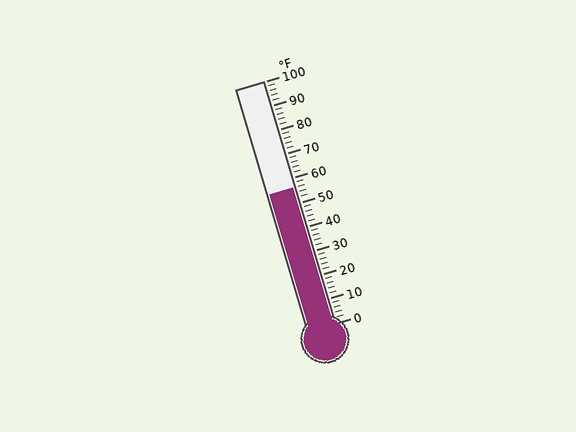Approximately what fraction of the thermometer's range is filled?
The thermometer is filled to approximately 55% of its range.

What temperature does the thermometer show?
The thermometer shows approximately 56°F.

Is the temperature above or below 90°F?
The temperature is below 90°F.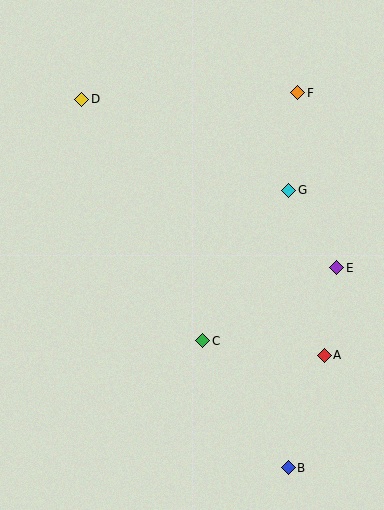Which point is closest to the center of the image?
Point C at (203, 341) is closest to the center.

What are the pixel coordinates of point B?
Point B is at (288, 468).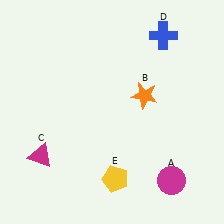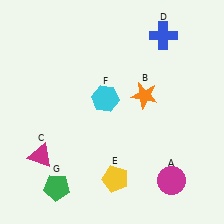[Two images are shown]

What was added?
A cyan hexagon (F), a green pentagon (G) were added in Image 2.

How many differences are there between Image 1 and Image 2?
There are 2 differences between the two images.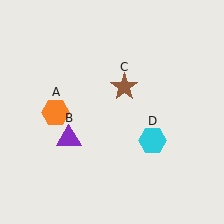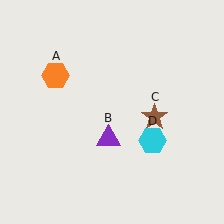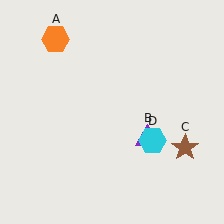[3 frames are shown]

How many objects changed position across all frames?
3 objects changed position: orange hexagon (object A), purple triangle (object B), brown star (object C).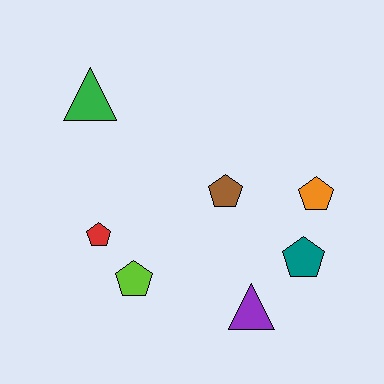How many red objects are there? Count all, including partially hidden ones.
There is 1 red object.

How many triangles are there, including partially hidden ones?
There are 2 triangles.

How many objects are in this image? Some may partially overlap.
There are 7 objects.